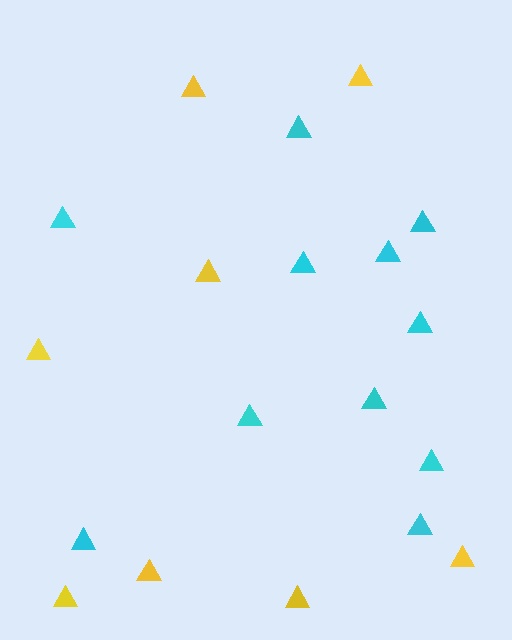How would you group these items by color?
There are 2 groups: one group of cyan triangles (11) and one group of yellow triangles (8).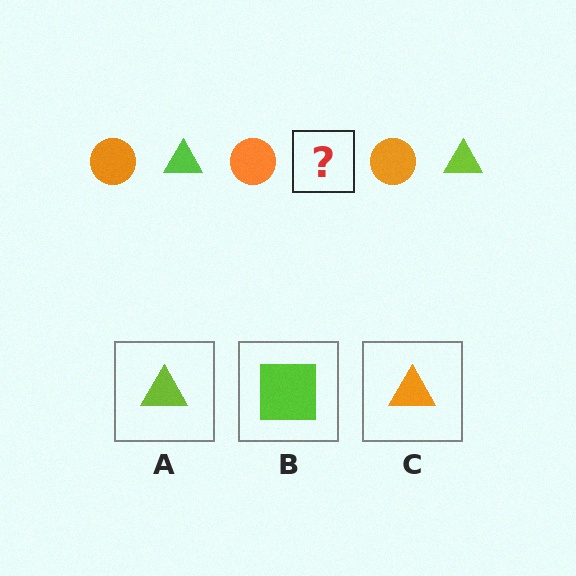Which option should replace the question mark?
Option A.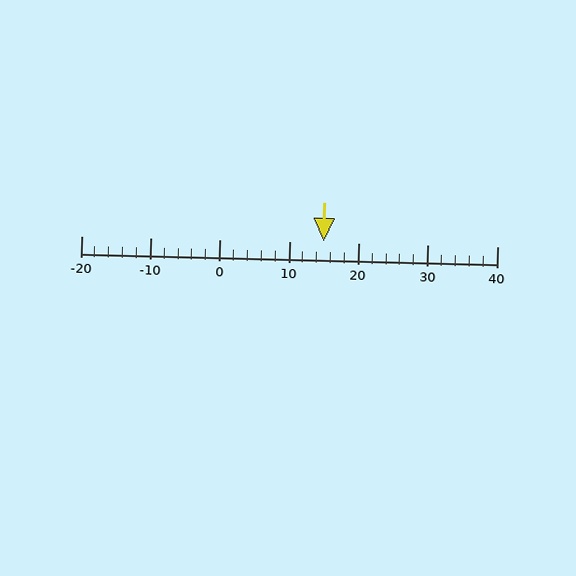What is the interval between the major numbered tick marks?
The major tick marks are spaced 10 units apart.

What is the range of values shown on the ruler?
The ruler shows values from -20 to 40.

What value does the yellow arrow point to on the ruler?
The yellow arrow points to approximately 15.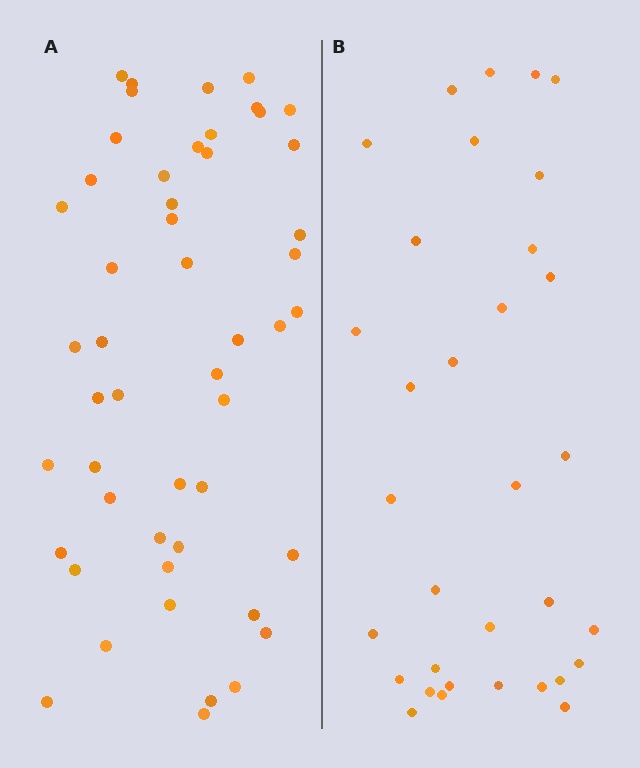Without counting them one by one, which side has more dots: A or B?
Region A (the left region) has more dots.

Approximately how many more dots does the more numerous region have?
Region A has approximately 15 more dots than region B.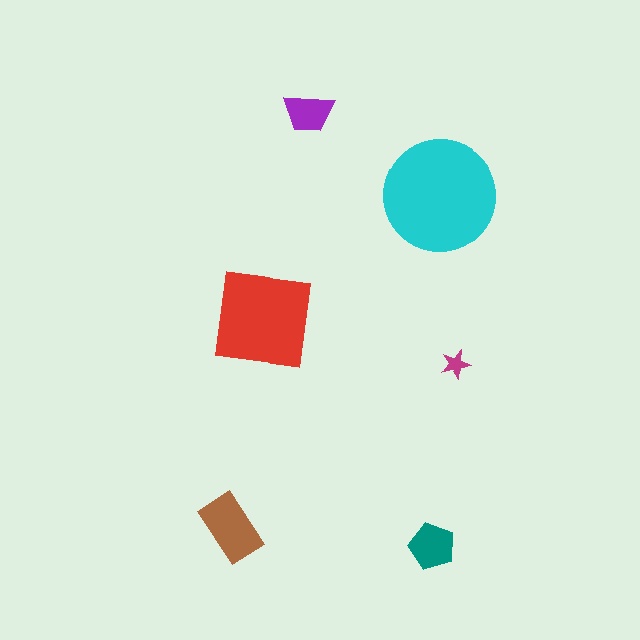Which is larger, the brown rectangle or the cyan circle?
The cyan circle.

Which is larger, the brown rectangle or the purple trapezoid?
The brown rectangle.